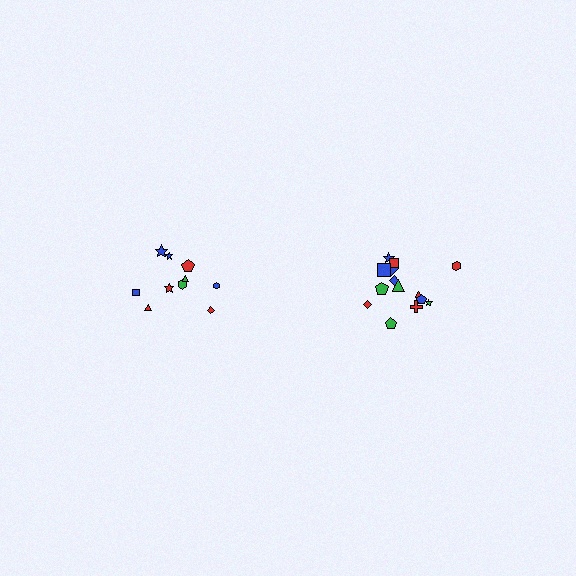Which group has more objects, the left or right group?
The right group.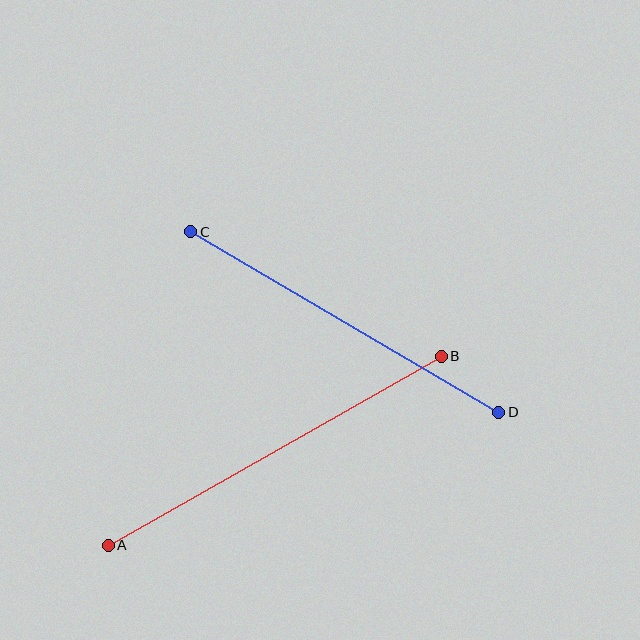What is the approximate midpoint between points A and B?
The midpoint is at approximately (275, 451) pixels.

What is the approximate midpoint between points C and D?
The midpoint is at approximately (345, 322) pixels.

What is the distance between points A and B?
The distance is approximately 383 pixels.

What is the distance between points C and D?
The distance is approximately 357 pixels.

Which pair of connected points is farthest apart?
Points A and B are farthest apart.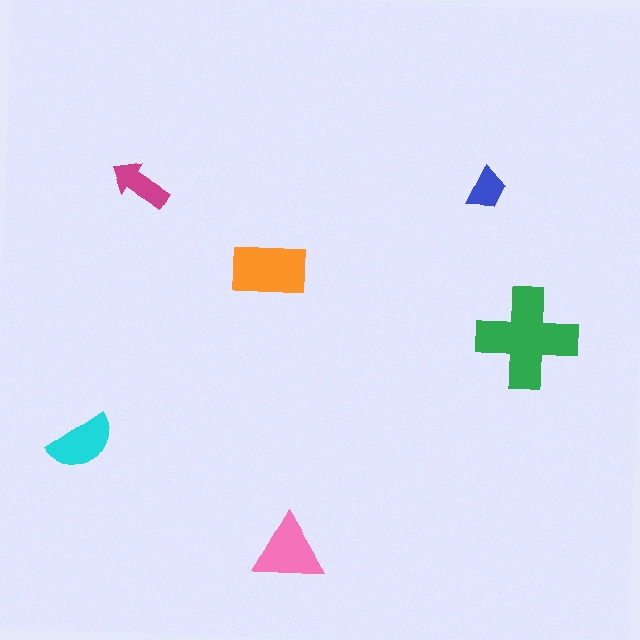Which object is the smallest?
The blue trapezoid.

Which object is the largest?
The green cross.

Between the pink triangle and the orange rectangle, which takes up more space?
The orange rectangle.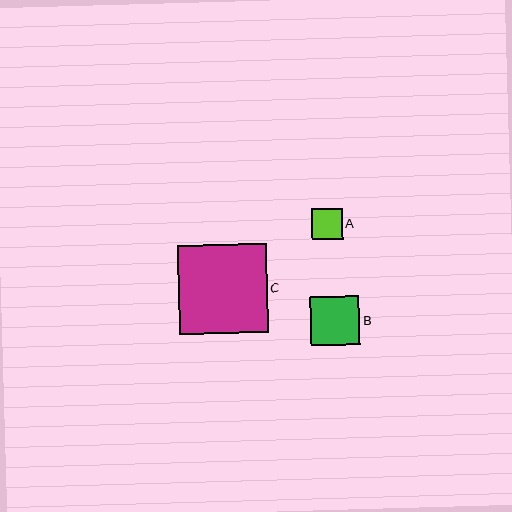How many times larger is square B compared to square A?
Square B is approximately 1.6 times the size of square A.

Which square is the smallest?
Square A is the smallest with a size of approximately 31 pixels.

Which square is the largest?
Square C is the largest with a size of approximately 89 pixels.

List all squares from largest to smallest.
From largest to smallest: C, B, A.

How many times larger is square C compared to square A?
Square C is approximately 2.9 times the size of square A.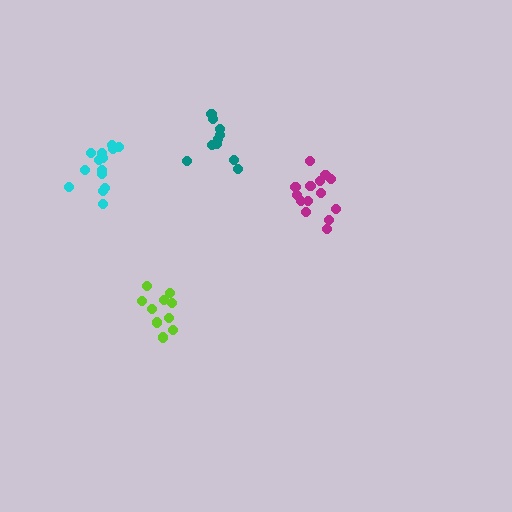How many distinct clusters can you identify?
There are 4 distinct clusters.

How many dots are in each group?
Group 1: 14 dots, Group 2: 10 dots, Group 3: 10 dots, Group 4: 14 dots (48 total).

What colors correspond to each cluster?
The clusters are colored: magenta, teal, lime, cyan.